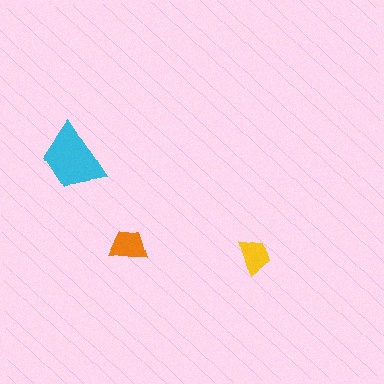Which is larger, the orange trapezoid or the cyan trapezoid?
The cyan one.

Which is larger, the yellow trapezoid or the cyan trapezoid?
The cyan one.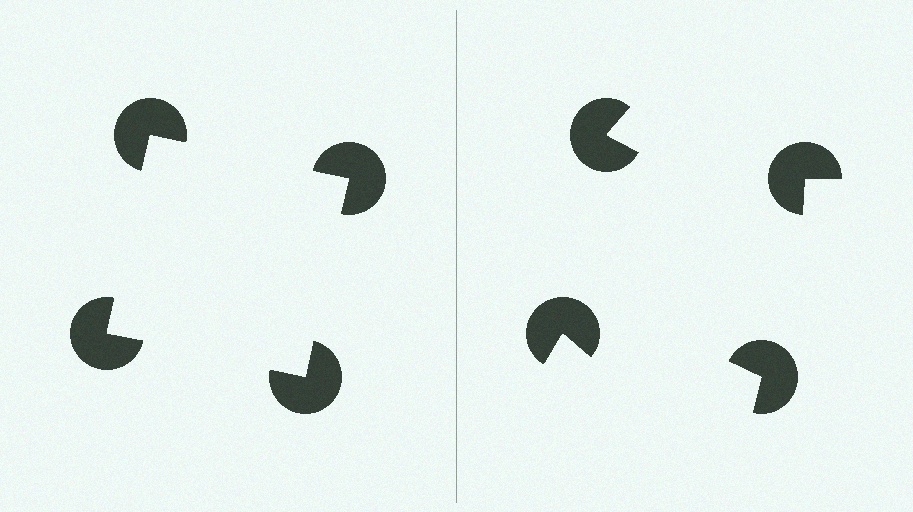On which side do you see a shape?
An illusory square appears on the left side. On the right side the wedge cuts are rotated, so no coherent shape forms.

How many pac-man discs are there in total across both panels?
8 — 4 on each side.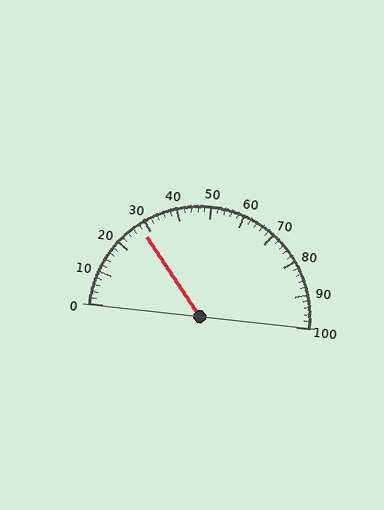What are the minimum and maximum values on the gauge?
The gauge ranges from 0 to 100.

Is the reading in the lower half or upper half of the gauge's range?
The reading is in the lower half of the range (0 to 100).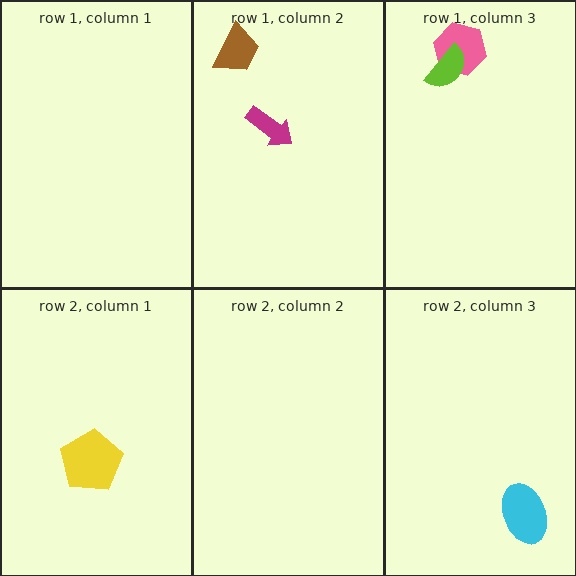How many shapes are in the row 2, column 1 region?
1.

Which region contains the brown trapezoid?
The row 1, column 2 region.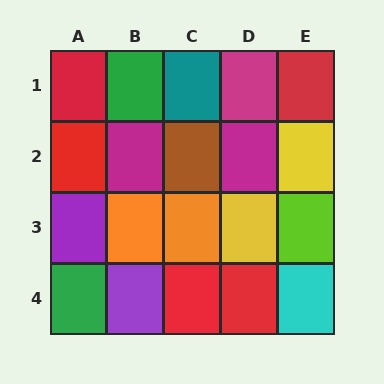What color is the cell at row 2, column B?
Magenta.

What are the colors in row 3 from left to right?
Purple, orange, orange, yellow, lime.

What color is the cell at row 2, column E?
Yellow.